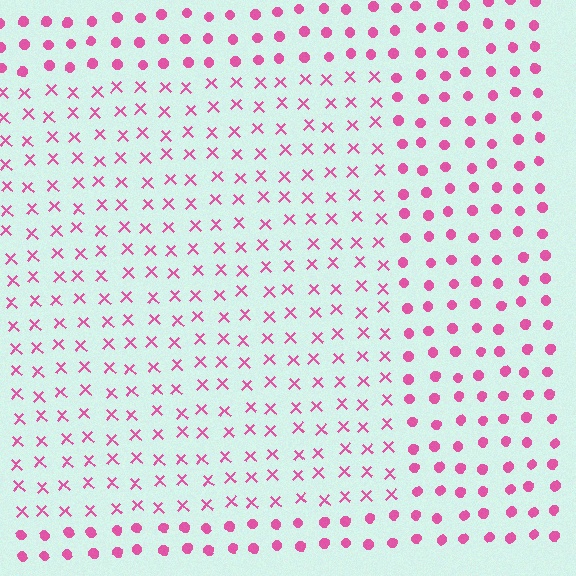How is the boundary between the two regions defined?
The boundary is defined by a change in element shape: X marks inside vs. circles outside. All elements share the same color and spacing.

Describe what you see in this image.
The image is filled with small pink elements arranged in a uniform grid. A rectangle-shaped region contains X marks, while the surrounding area contains circles. The boundary is defined purely by the change in element shape.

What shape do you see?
I see a rectangle.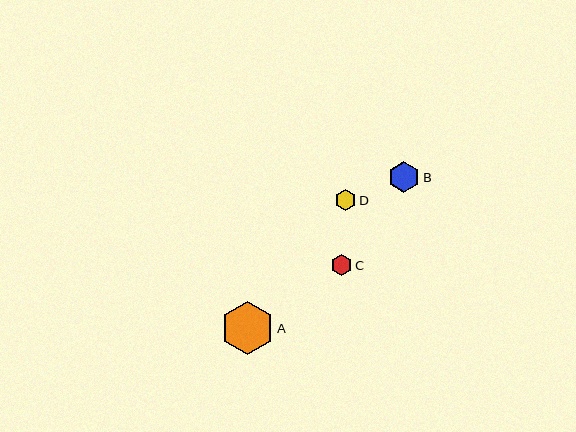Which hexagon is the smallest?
Hexagon C is the smallest with a size of approximately 21 pixels.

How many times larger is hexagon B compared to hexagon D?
Hexagon B is approximately 1.5 times the size of hexagon D.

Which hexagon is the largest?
Hexagon A is the largest with a size of approximately 53 pixels.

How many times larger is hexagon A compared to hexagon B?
Hexagon A is approximately 1.7 times the size of hexagon B.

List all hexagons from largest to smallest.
From largest to smallest: A, B, D, C.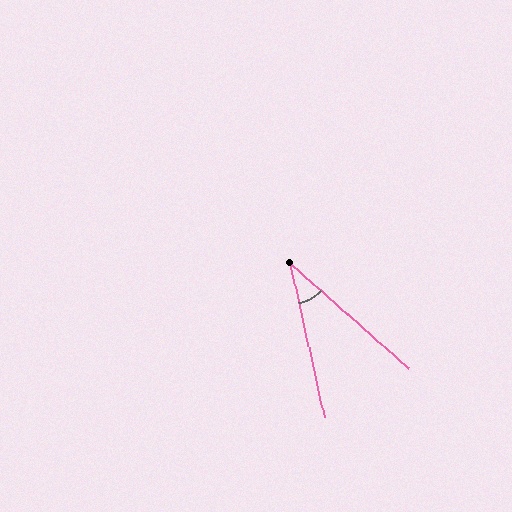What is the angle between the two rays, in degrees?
Approximately 36 degrees.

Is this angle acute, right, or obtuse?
It is acute.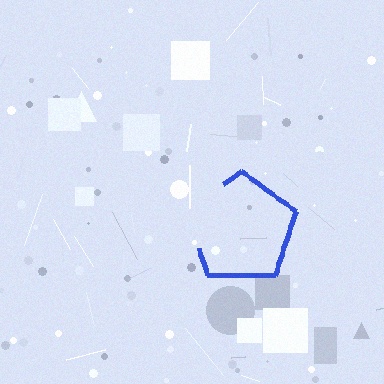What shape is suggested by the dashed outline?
The dashed outline suggests a pentagon.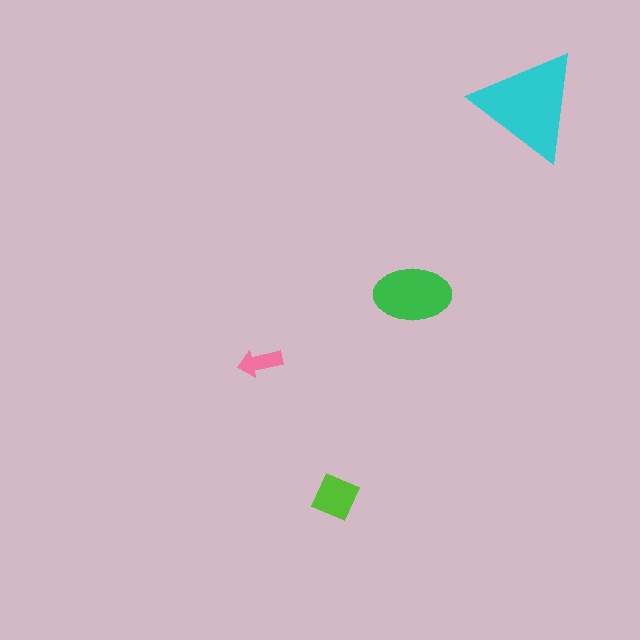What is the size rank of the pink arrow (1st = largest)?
4th.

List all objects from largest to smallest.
The cyan triangle, the green ellipse, the lime diamond, the pink arrow.